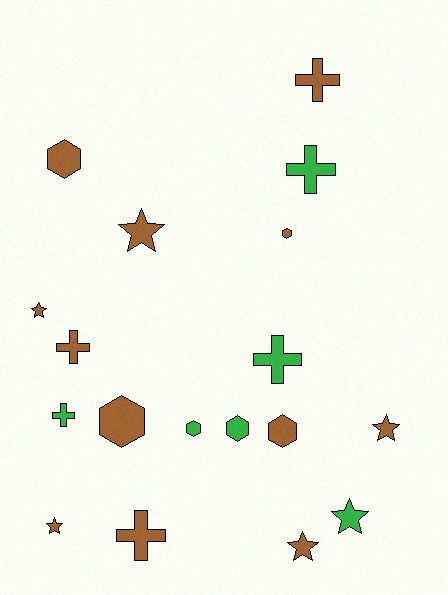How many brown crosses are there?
There are 3 brown crosses.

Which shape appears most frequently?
Hexagon, with 6 objects.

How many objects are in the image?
There are 18 objects.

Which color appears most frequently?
Brown, with 12 objects.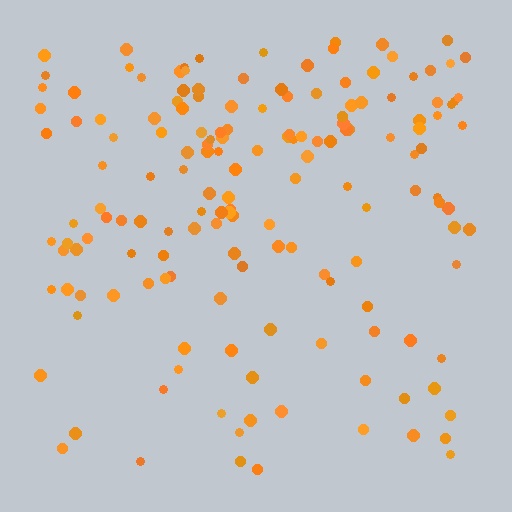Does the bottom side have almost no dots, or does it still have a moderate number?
Still a moderate number, just noticeably fewer than the top.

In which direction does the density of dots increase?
From bottom to top, with the top side densest.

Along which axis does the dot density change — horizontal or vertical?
Vertical.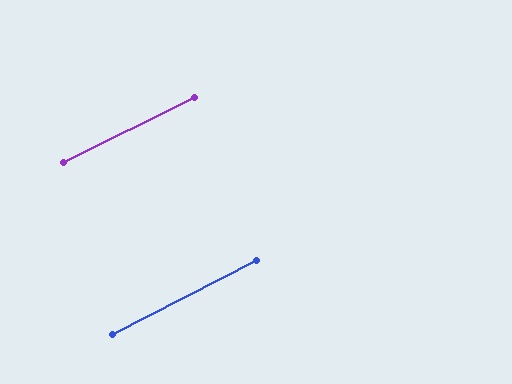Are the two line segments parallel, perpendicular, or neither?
Parallel — their directions differ by only 0.9°.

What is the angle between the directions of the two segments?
Approximately 1 degree.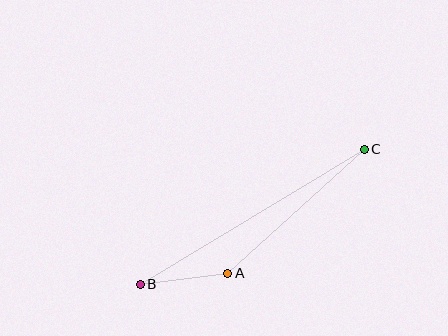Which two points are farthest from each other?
Points B and C are farthest from each other.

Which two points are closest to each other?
Points A and B are closest to each other.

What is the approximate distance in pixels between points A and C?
The distance between A and C is approximately 184 pixels.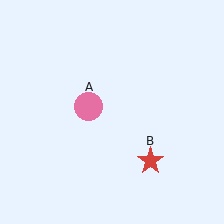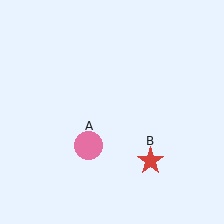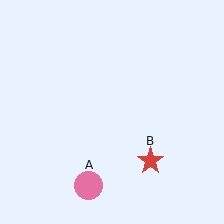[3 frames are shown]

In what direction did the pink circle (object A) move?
The pink circle (object A) moved down.